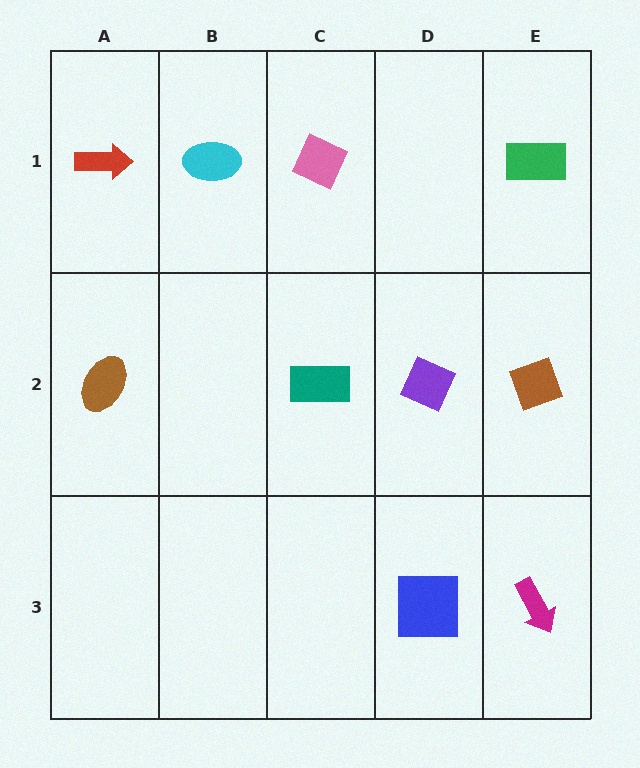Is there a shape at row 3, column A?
No, that cell is empty.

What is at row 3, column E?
A magenta arrow.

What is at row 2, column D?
A purple diamond.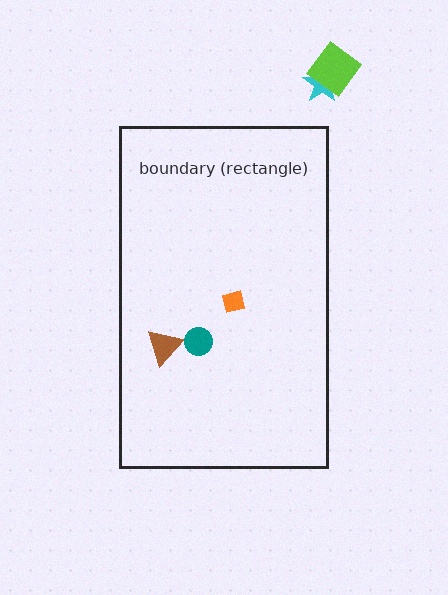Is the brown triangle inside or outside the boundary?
Inside.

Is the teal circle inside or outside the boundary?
Inside.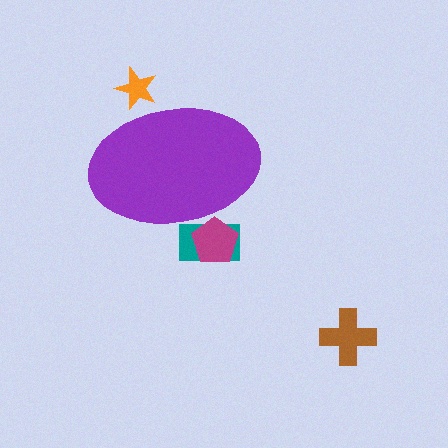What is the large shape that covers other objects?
A purple ellipse.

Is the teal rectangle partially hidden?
Yes, the teal rectangle is partially hidden behind the purple ellipse.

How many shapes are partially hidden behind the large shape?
3 shapes are partially hidden.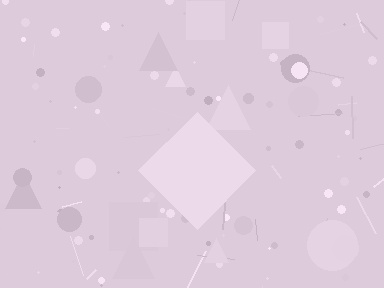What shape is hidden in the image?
A diamond is hidden in the image.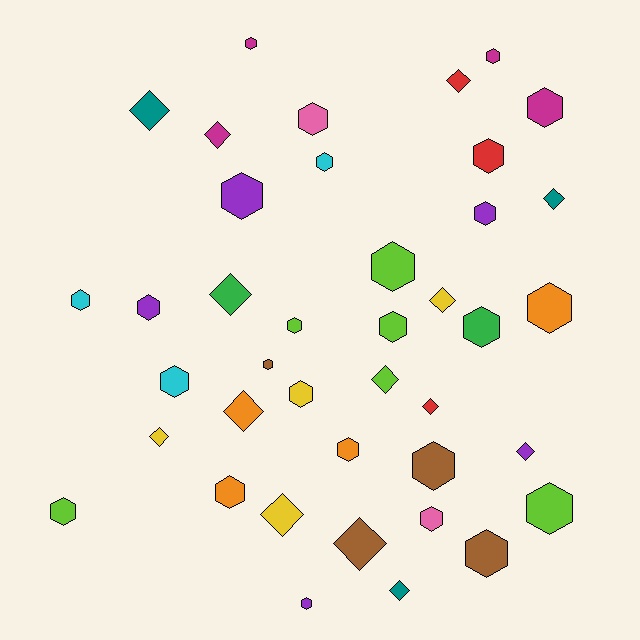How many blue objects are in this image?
There are no blue objects.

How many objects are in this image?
There are 40 objects.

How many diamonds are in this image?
There are 14 diamonds.